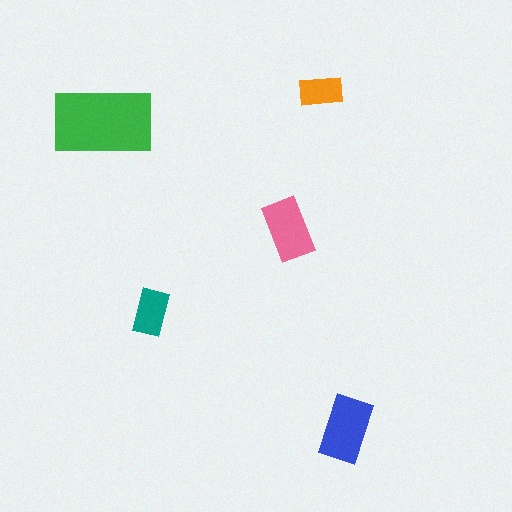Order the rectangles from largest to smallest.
the green one, the blue one, the pink one, the teal one, the orange one.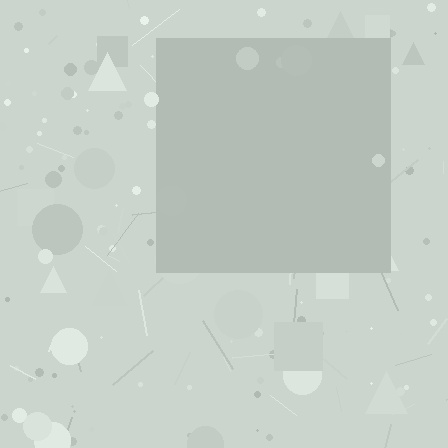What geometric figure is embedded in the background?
A square is embedded in the background.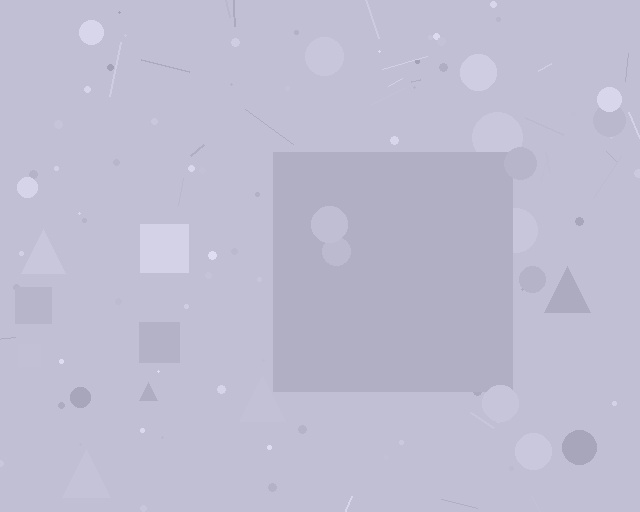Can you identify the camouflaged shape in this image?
The camouflaged shape is a square.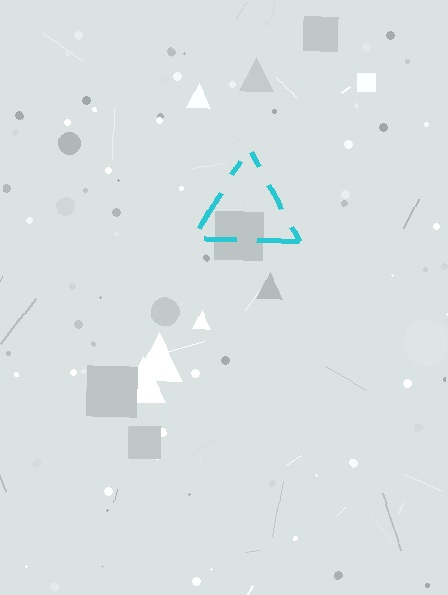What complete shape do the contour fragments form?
The contour fragments form a triangle.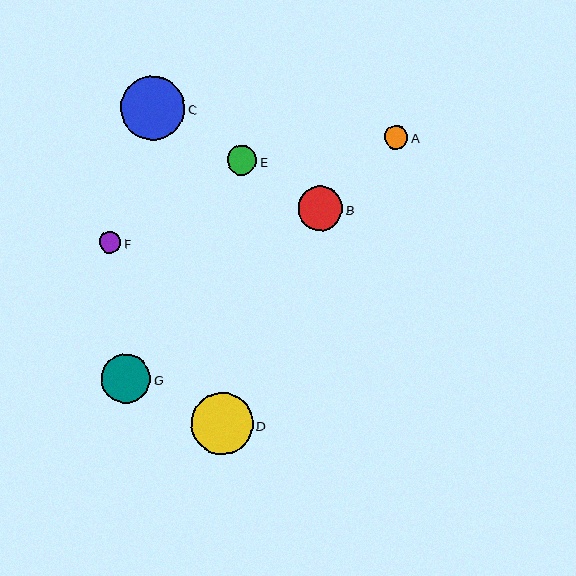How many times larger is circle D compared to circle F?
Circle D is approximately 2.9 times the size of circle F.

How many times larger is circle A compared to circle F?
Circle A is approximately 1.1 times the size of circle F.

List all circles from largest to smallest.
From largest to smallest: C, D, G, B, E, A, F.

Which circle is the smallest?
Circle F is the smallest with a size of approximately 21 pixels.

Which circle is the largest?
Circle C is the largest with a size of approximately 64 pixels.